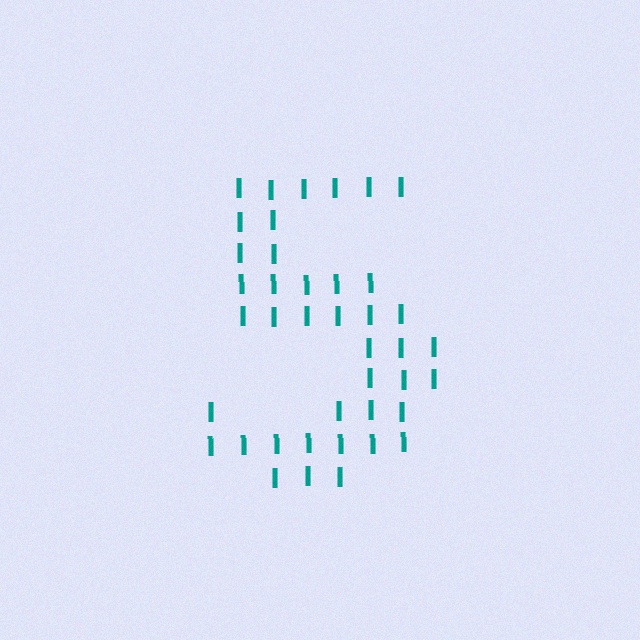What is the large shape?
The large shape is the digit 5.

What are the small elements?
The small elements are letter I's.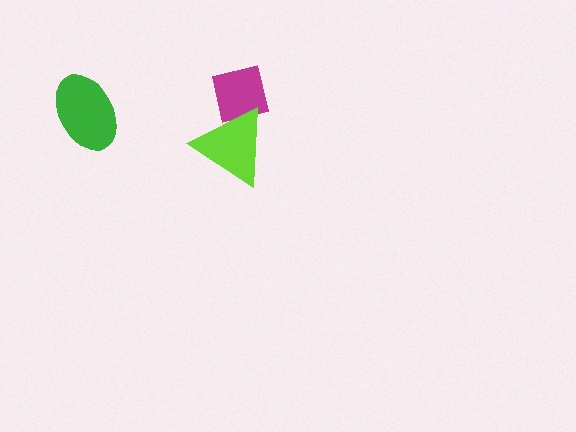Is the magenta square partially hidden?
Yes, it is partially covered by another shape.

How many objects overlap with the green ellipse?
0 objects overlap with the green ellipse.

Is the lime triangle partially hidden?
No, no other shape covers it.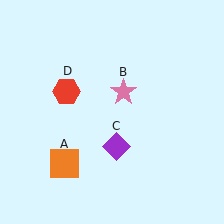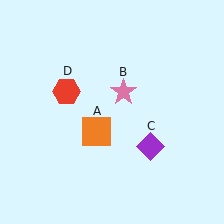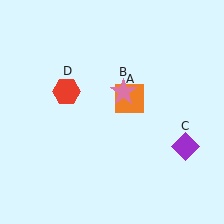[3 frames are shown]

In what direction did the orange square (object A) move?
The orange square (object A) moved up and to the right.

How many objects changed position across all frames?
2 objects changed position: orange square (object A), purple diamond (object C).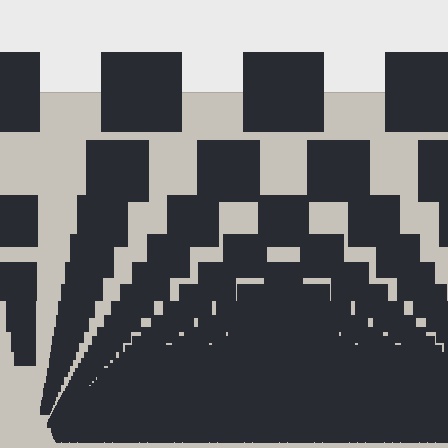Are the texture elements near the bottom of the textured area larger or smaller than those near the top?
Smaller. The gradient is inverted — elements near the bottom are smaller and denser.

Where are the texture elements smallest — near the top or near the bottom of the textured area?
Near the bottom.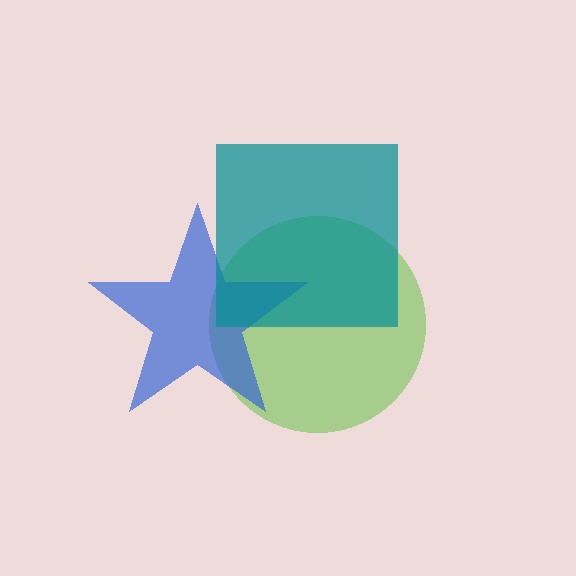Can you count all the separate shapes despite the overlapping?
Yes, there are 3 separate shapes.